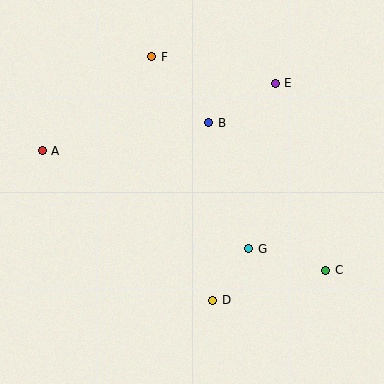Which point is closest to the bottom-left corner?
Point D is closest to the bottom-left corner.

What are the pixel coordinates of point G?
Point G is at (249, 249).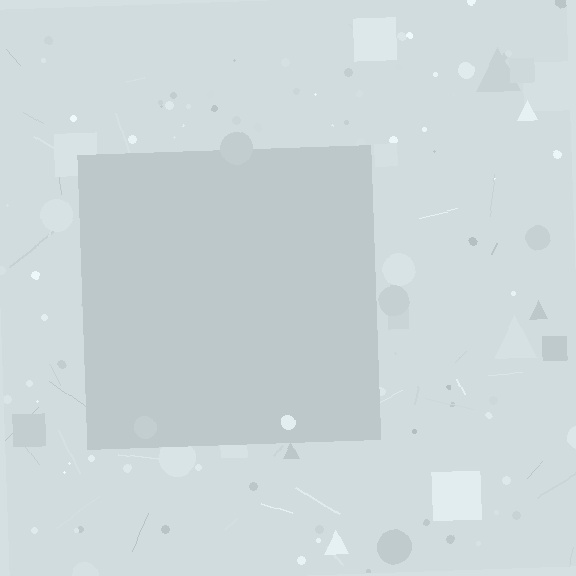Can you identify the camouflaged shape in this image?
The camouflaged shape is a square.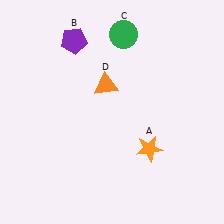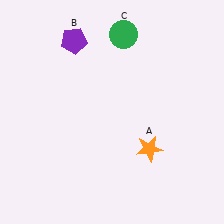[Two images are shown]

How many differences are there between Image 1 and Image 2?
There is 1 difference between the two images.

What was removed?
The orange triangle (D) was removed in Image 2.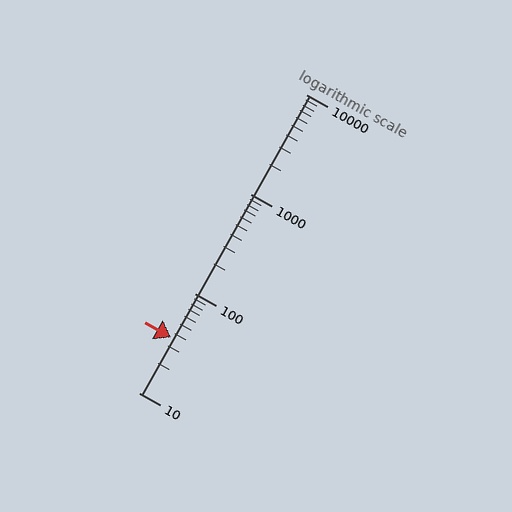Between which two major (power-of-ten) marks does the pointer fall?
The pointer is between 10 and 100.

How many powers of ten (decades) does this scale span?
The scale spans 3 decades, from 10 to 10000.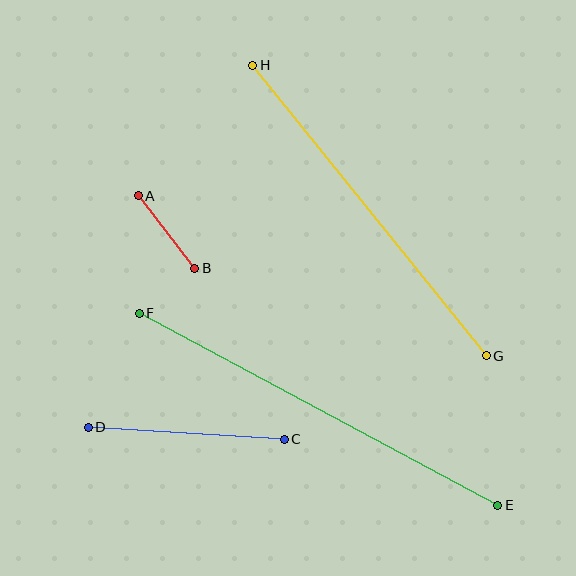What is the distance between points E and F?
The distance is approximately 407 pixels.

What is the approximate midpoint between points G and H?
The midpoint is at approximately (370, 210) pixels.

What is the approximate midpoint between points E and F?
The midpoint is at approximately (318, 409) pixels.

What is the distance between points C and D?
The distance is approximately 197 pixels.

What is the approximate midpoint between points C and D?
The midpoint is at approximately (186, 433) pixels.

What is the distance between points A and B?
The distance is approximately 92 pixels.